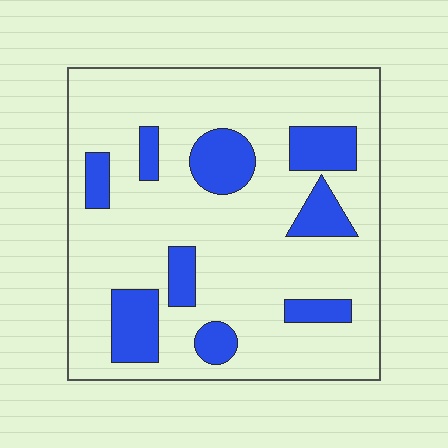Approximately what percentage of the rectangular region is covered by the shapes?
Approximately 20%.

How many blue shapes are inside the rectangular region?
9.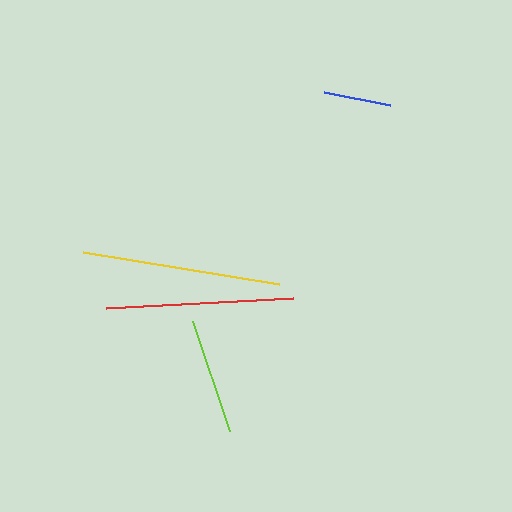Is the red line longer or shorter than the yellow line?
The yellow line is longer than the red line.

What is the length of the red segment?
The red segment is approximately 187 pixels long.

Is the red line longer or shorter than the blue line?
The red line is longer than the blue line.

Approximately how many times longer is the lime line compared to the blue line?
The lime line is approximately 1.7 times the length of the blue line.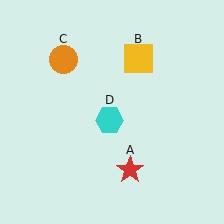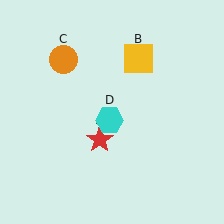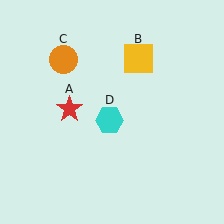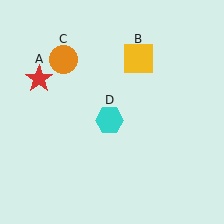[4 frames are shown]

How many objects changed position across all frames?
1 object changed position: red star (object A).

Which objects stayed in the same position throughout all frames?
Yellow square (object B) and orange circle (object C) and cyan hexagon (object D) remained stationary.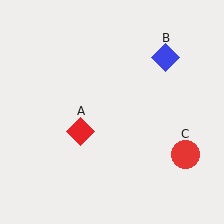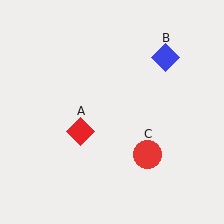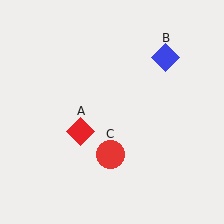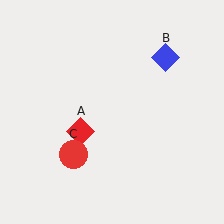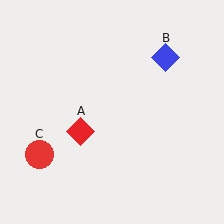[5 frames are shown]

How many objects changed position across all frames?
1 object changed position: red circle (object C).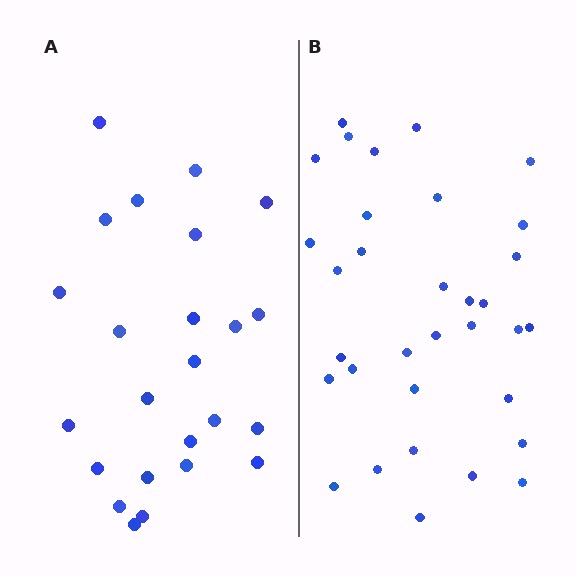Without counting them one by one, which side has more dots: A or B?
Region B (the right region) has more dots.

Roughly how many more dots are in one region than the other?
Region B has roughly 8 or so more dots than region A.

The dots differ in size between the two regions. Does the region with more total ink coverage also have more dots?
No. Region A has more total ink coverage because its dots are larger, but region B actually contains more individual dots. Total area can be misleading — the number of items is what matters here.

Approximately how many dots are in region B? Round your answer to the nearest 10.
About 30 dots. (The exact count is 33, which rounds to 30.)